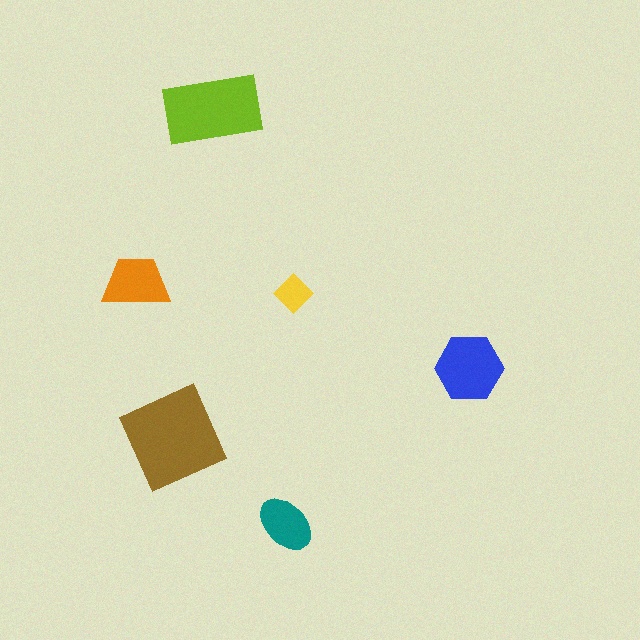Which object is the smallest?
The yellow diamond.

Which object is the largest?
The brown square.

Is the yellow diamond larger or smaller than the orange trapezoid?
Smaller.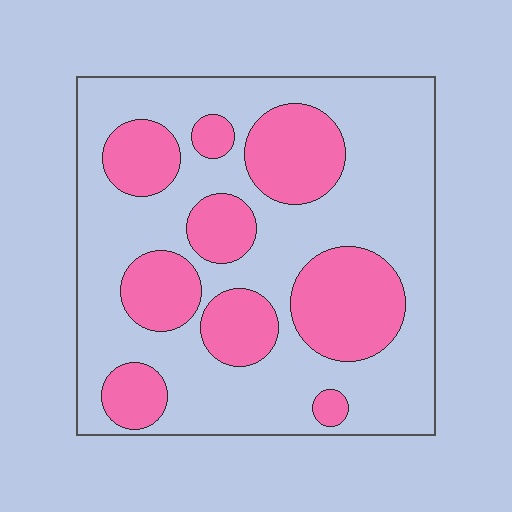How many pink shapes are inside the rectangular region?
9.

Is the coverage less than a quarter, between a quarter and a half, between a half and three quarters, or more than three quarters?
Between a quarter and a half.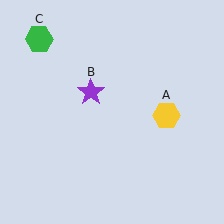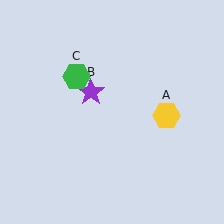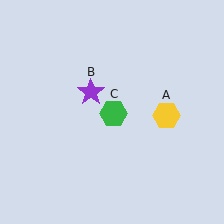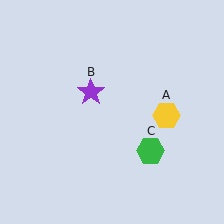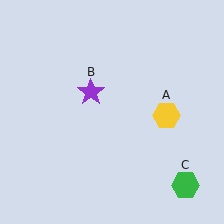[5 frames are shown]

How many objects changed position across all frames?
1 object changed position: green hexagon (object C).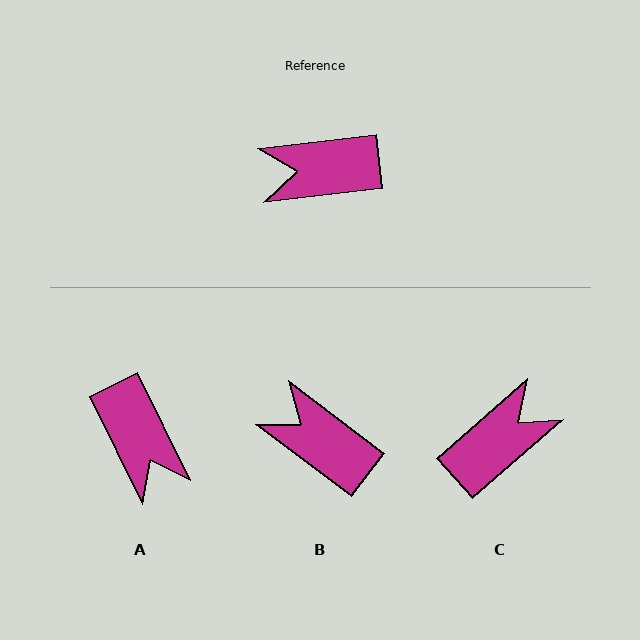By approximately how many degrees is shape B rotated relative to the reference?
Approximately 44 degrees clockwise.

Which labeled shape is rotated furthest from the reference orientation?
C, about 145 degrees away.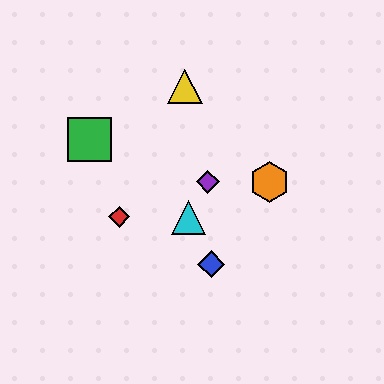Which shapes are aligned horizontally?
The purple diamond, the orange hexagon are aligned horizontally.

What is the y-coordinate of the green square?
The green square is at y≈140.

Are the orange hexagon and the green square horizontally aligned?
No, the orange hexagon is at y≈182 and the green square is at y≈140.